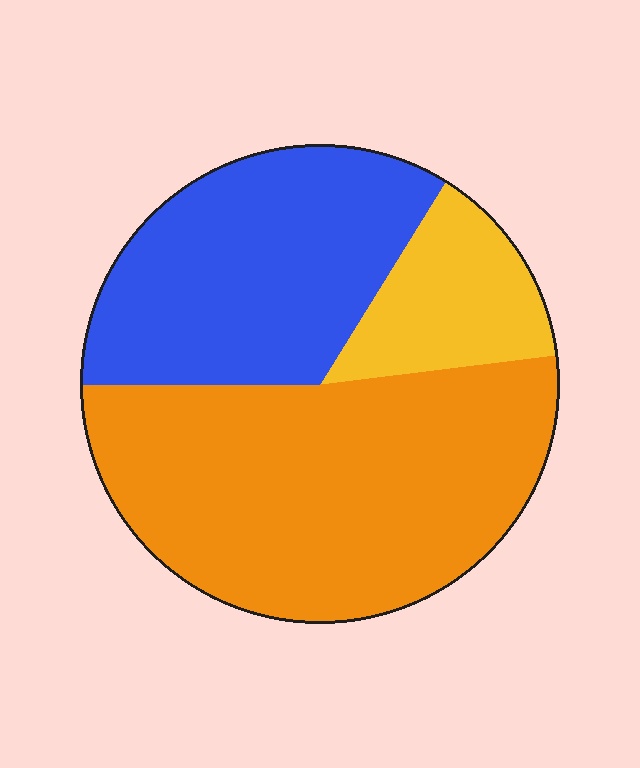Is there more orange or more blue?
Orange.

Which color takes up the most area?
Orange, at roughly 50%.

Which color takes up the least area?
Yellow, at roughly 15%.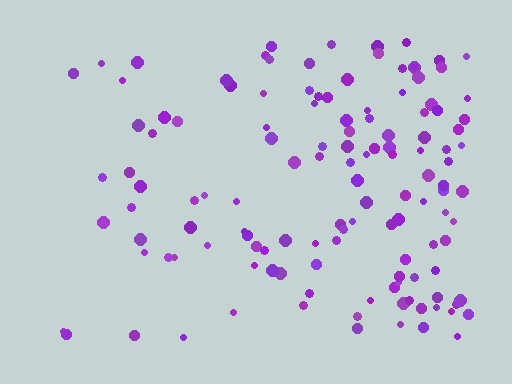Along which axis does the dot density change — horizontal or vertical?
Horizontal.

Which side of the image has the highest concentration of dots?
The right.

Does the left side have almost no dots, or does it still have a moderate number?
Still a moderate number, just noticeably fewer than the right.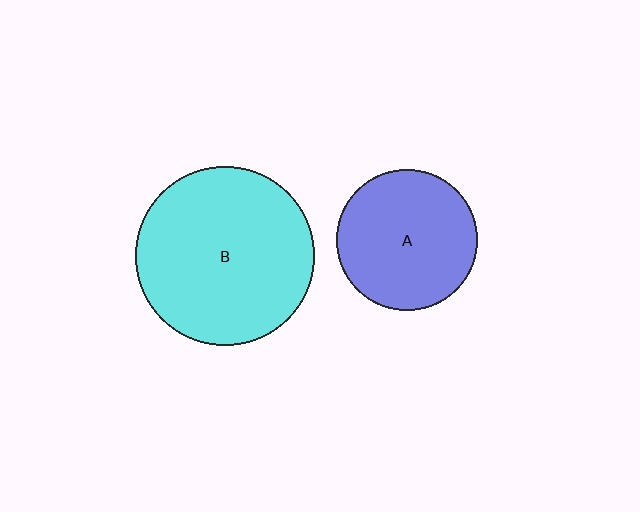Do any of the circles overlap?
No, none of the circles overlap.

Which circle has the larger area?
Circle B (cyan).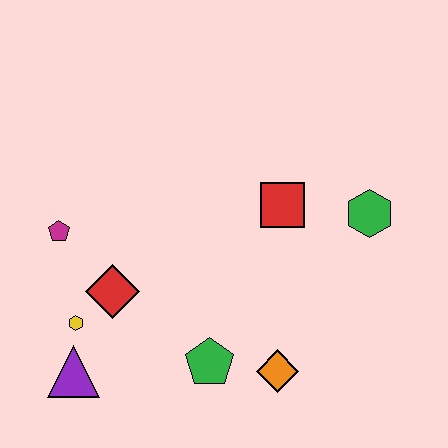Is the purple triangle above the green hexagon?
No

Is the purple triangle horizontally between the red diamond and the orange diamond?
No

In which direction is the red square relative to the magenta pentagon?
The red square is to the right of the magenta pentagon.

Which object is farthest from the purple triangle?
The green hexagon is farthest from the purple triangle.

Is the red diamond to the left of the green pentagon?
Yes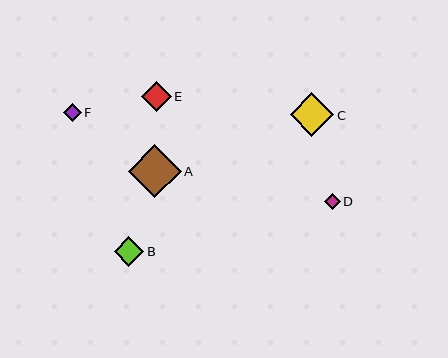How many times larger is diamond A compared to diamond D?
Diamond A is approximately 3.4 times the size of diamond D.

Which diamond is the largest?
Diamond A is the largest with a size of approximately 53 pixels.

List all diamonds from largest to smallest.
From largest to smallest: A, C, E, B, F, D.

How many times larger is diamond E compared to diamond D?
Diamond E is approximately 1.9 times the size of diamond D.